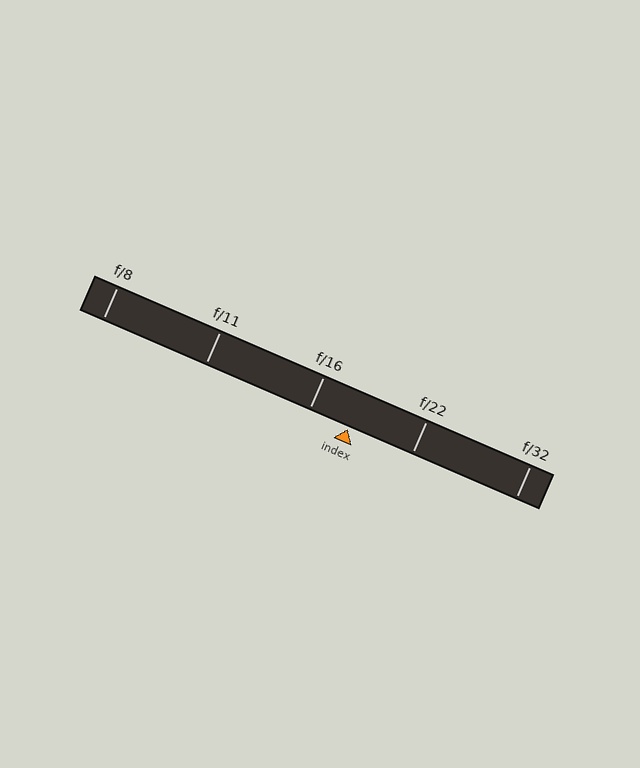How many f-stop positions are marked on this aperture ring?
There are 5 f-stop positions marked.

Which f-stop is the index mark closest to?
The index mark is closest to f/16.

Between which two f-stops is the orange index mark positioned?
The index mark is between f/16 and f/22.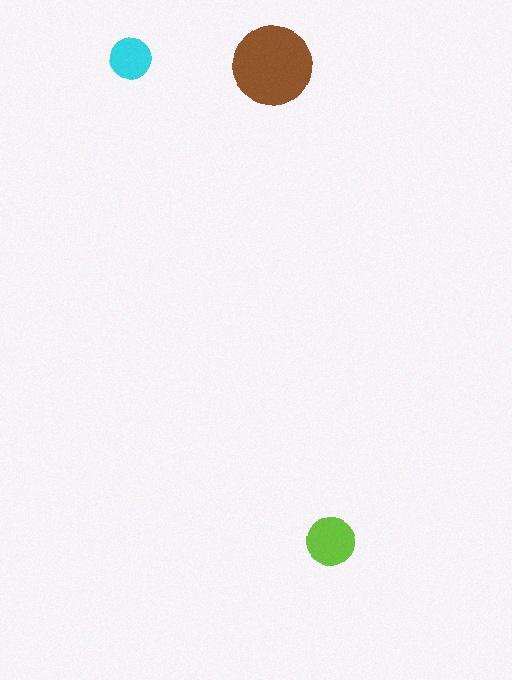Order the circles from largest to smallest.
the brown one, the lime one, the cyan one.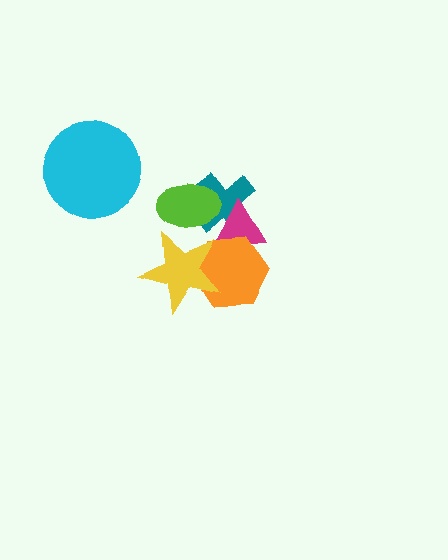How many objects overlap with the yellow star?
2 objects overlap with the yellow star.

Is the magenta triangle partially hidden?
Yes, it is partially covered by another shape.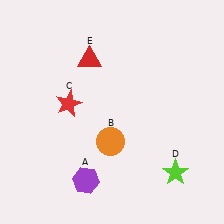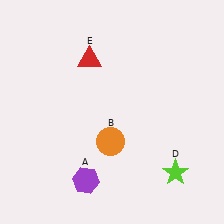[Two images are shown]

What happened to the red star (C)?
The red star (C) was removed in Image 2. It was in the top-left area of Image 1.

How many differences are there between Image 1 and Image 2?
There is 1 difference between the two images.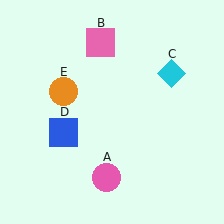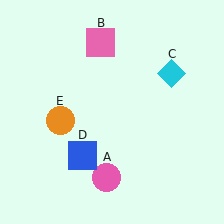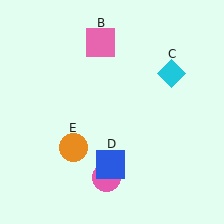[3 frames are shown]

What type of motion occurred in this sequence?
The blue square (object D), orange circle (object E) rotated counterclockwise around the center of the scene.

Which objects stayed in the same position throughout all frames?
Pink circle (object A) and pink square (object B) and cyan diamond (object C) remained stationary.